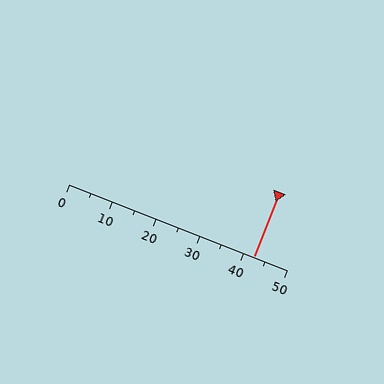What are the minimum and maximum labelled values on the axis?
The axis runs from 0 to 50.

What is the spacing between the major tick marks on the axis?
The major ticks are spaced 10 apart.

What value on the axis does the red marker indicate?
The marker indicates approximately 42.5.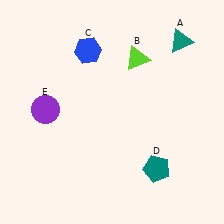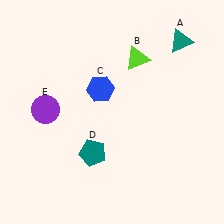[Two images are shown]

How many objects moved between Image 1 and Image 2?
2 objects moved between the two images.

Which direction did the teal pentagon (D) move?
The teal pentagon (D) moved left.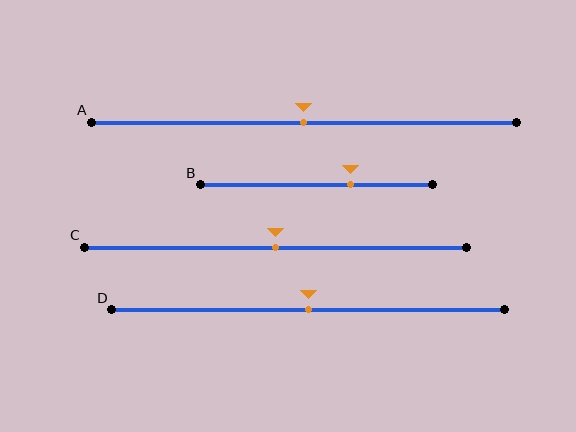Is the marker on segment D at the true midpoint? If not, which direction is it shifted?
Yes, the marker on segment D is at the true midpoint.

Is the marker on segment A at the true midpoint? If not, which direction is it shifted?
Yes, the marker on segment A is at the true midpoint.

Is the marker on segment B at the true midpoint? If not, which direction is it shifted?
No, the marker on segment B is shifted to the right by about 14% of the segment length.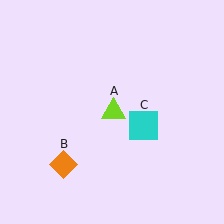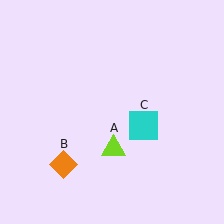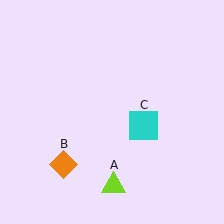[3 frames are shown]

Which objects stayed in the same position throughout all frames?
Orange diamond (object B) and cyan square (object C) remained stationary.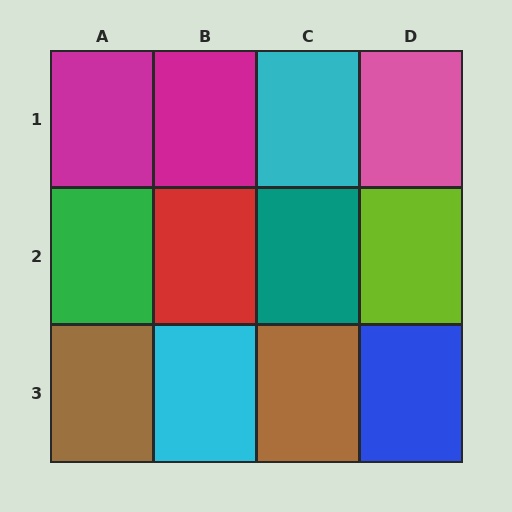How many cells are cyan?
2 cells are cyan.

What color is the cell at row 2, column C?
Teal.